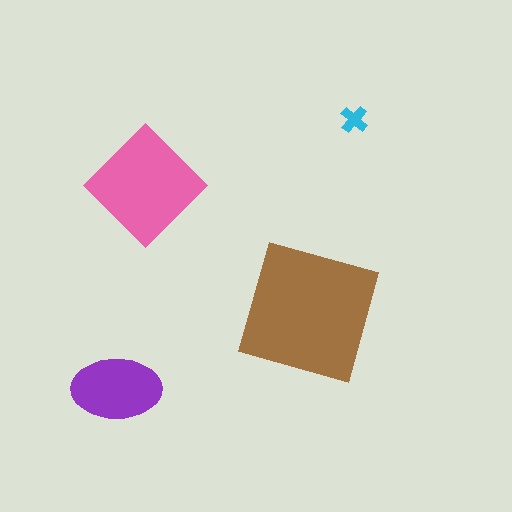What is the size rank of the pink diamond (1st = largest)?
2nd.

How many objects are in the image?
There are 4 objects in the image.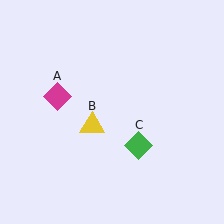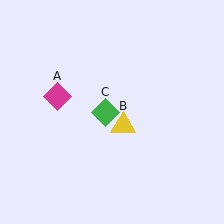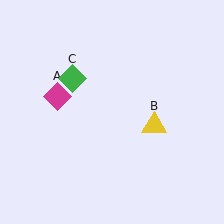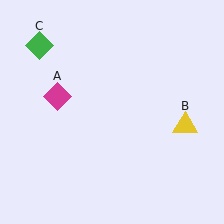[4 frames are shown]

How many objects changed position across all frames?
2 objects changed position: yellow triangle (object B), green diamond (object C).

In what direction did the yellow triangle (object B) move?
The yellow triangle (object B) moved right.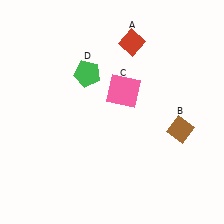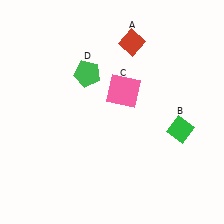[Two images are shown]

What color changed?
The diamond (B) changed from brown in Image 1 to green in Image 2.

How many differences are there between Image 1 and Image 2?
There is 1 difference between the two images.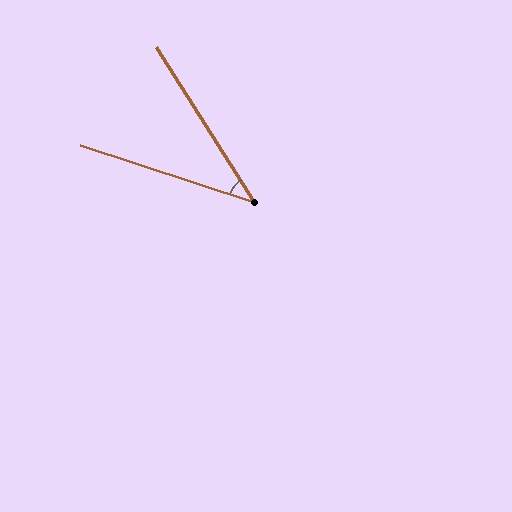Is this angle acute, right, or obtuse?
It is acute.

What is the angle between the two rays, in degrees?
Approximately 39 degrees.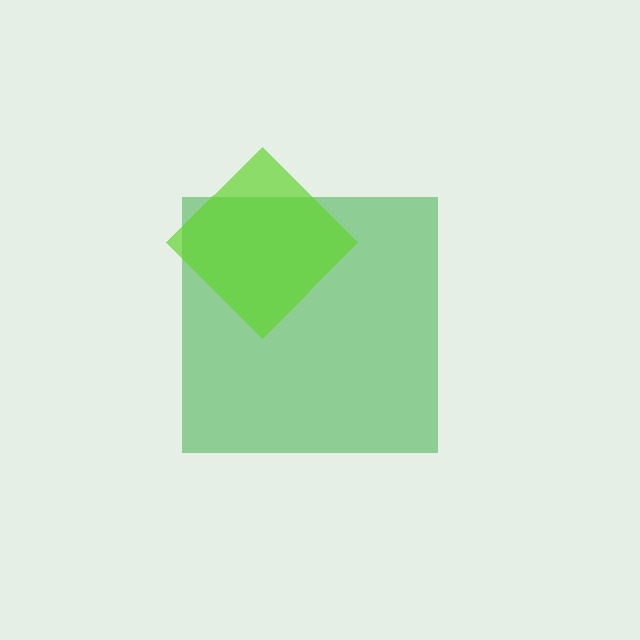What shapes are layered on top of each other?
The layered shapes are: a green square, a lime diamond.